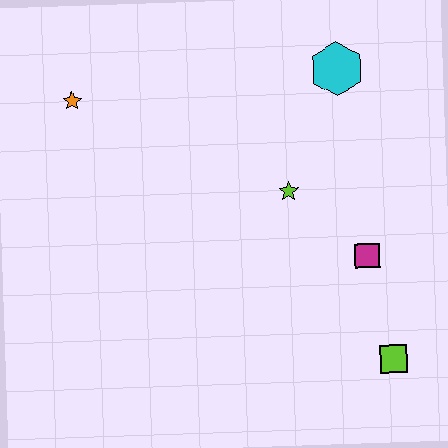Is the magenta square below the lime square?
No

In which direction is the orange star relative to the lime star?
The orange star is to the left of the lime star.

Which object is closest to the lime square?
The magenta square is closest to the lime square.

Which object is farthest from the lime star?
The orange star is farthest from the lime star.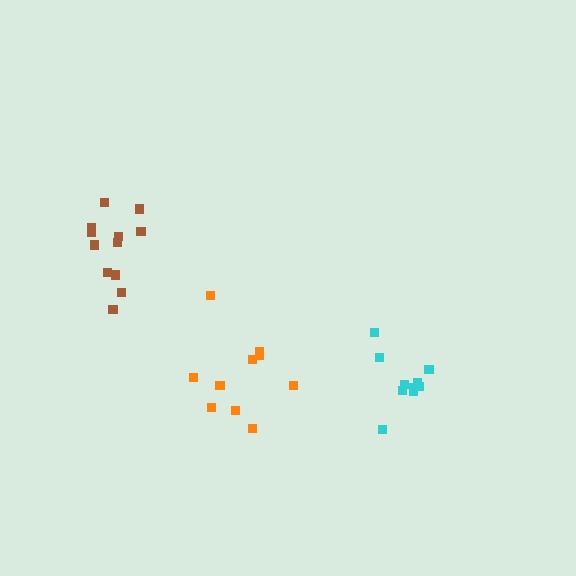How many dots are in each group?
Group 1: 12 dots, Group 2: 10 dots, Group 3: 10 dots (32 total).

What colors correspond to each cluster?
The clusters are colored: brown, cyan, orange.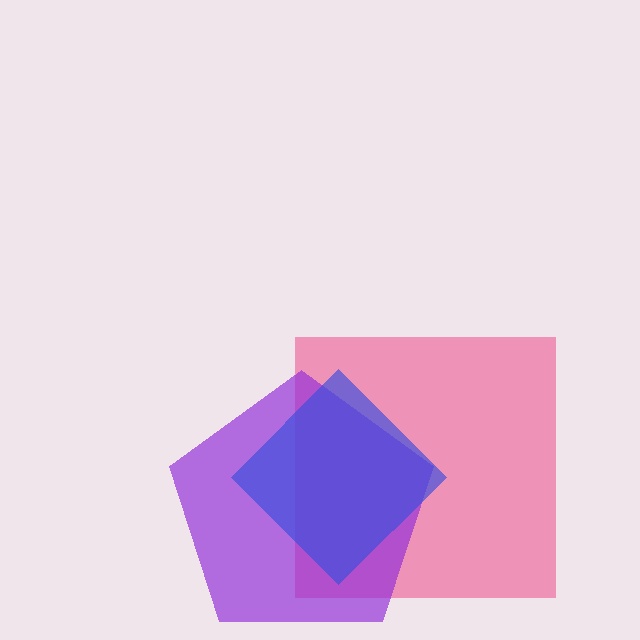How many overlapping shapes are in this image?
There are 3 overlapping shapes in the image.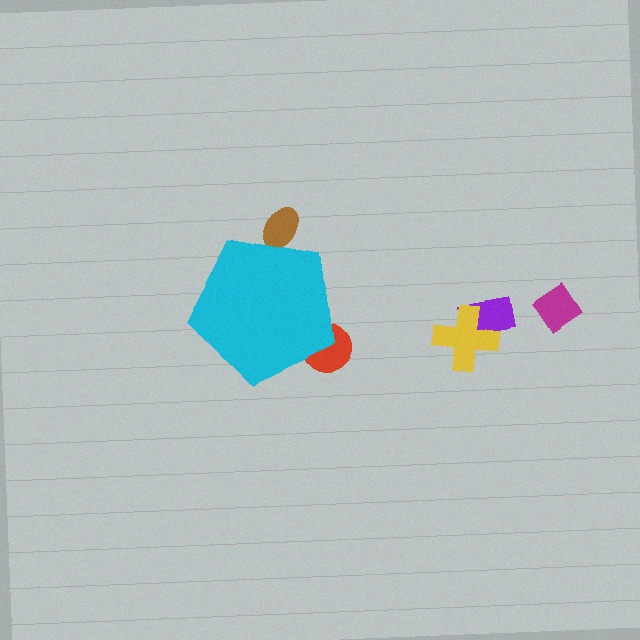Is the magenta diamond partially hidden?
No, the magenta diamond is fully visible.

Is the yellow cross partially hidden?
No, the yellow cross is fully visible.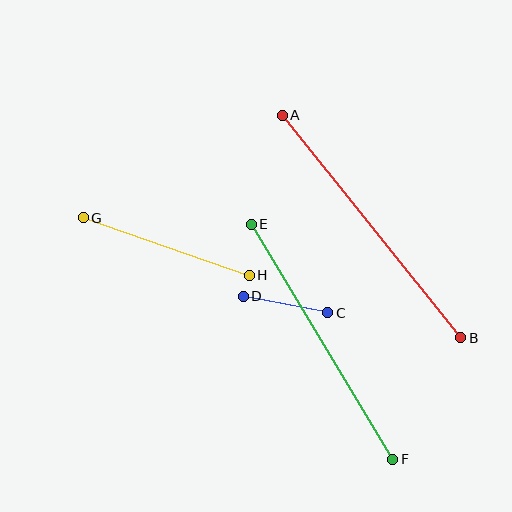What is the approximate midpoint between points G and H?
The midpoint is at approximately (166, 246) pixels.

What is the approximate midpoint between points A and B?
The midpoint is at approximately (372, 226) pixels.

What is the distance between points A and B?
The distance is approximately 285 pixels.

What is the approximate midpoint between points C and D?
The midpoint is at approximately (286, 305) pixels.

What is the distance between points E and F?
The distance is approximately 274 pixels.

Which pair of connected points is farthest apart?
Points A and B are farthest apart.